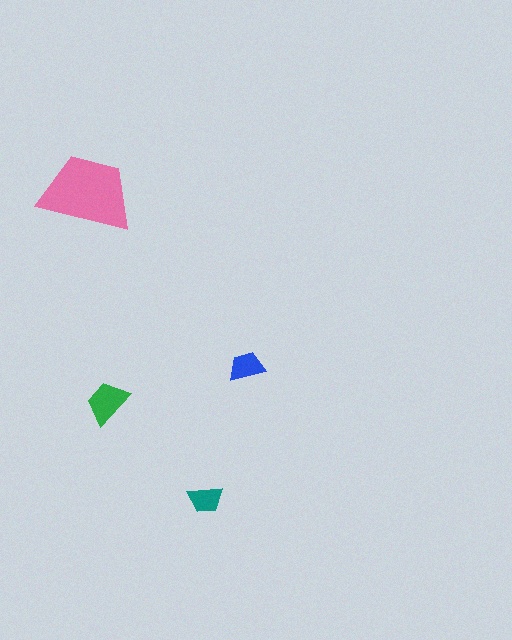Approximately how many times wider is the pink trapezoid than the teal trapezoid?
About 2.5 times wider.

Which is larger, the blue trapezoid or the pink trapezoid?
The pink one.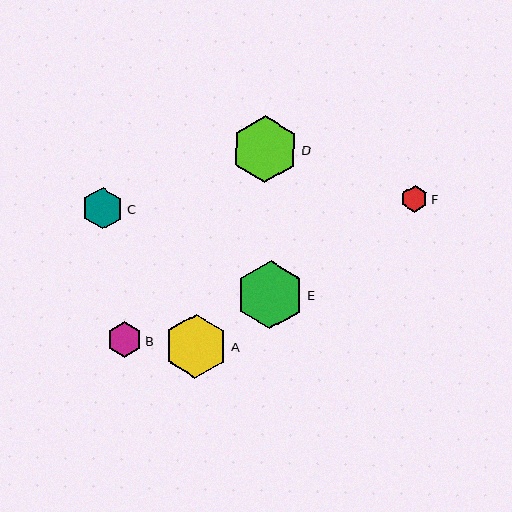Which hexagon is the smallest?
Hexagon F is the smallest with a size of approximately 27 pixels.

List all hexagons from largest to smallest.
From largest to smallest: E, D, A, C, B, F.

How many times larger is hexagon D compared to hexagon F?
Hexagon D is approximately 2.5 times the size of hexagon F.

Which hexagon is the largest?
Hexagon E is the largest with a size of approximately 68 pixels.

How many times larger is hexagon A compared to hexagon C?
Hexagon A is approximately 1.6 times the size of hexagon C.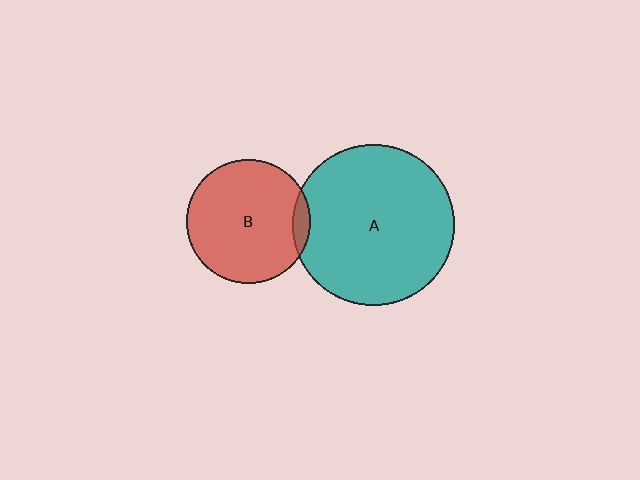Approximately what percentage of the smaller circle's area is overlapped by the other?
Approximately 5%.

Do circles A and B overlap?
Yes.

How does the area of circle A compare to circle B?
Approximately 1.7 times.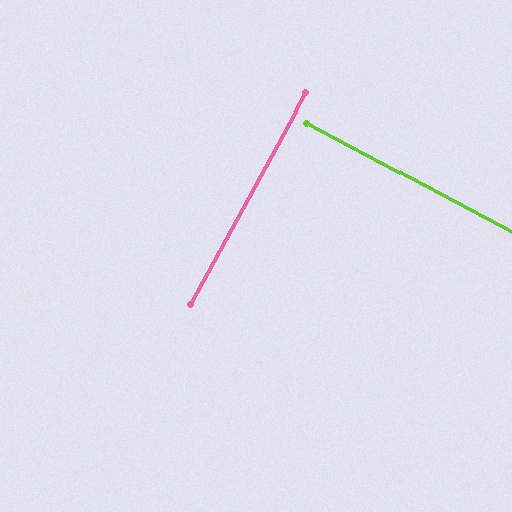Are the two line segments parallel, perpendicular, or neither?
Perpendicular — they meet at approximately 89°.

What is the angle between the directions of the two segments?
Approximately 89 degrees.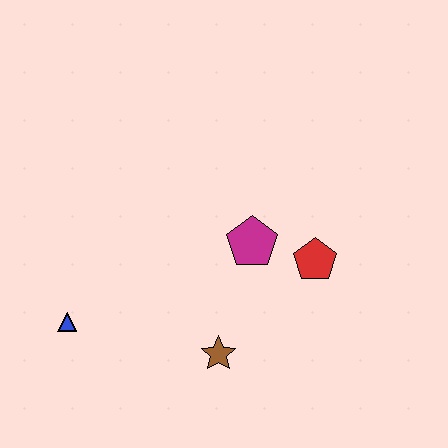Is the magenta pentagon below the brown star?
No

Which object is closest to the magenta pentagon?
The red pentagon is closest to the magenta pentagon.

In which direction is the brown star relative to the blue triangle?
The brown star is to the right of the blue triangle.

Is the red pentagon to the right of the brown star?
Yes